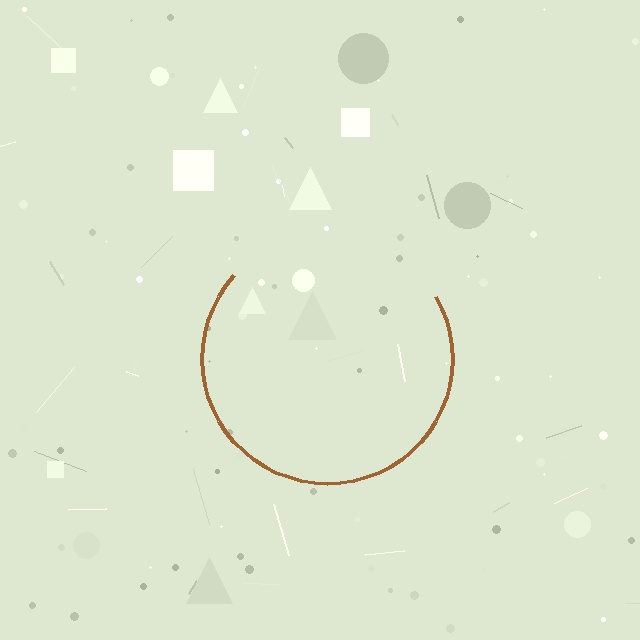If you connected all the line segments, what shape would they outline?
They would outline a circle.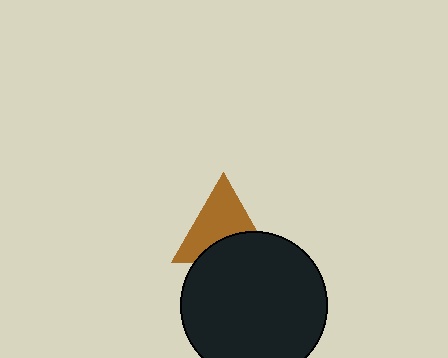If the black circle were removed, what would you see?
You would see the complete brown triangle.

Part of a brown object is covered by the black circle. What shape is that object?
It is a triangle.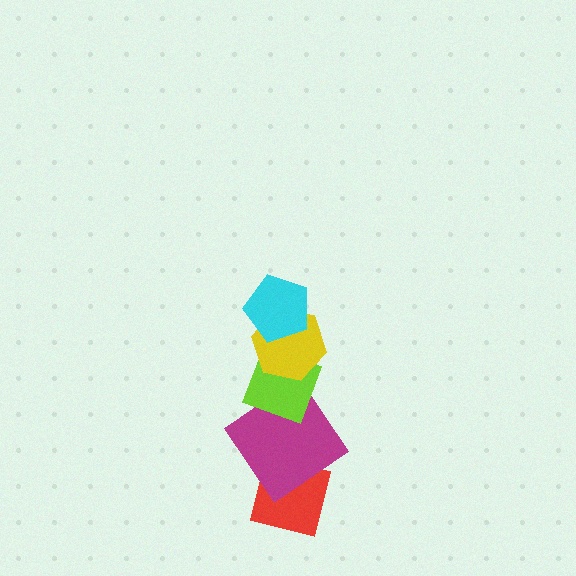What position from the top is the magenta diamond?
The magenta diamond is 4th from the top.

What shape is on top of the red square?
The magenta diamond is on top of the red square.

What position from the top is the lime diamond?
The lime diamond is 3rd from the top.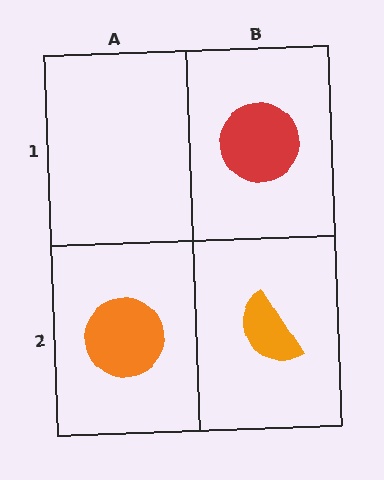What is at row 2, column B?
An orange semicircle.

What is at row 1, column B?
A red circle.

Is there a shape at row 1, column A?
No, that cell is empty.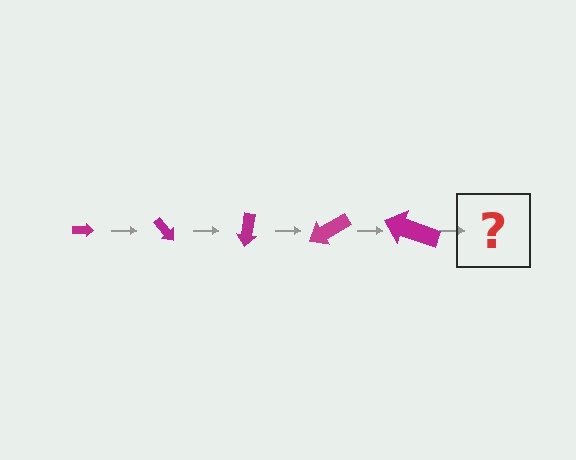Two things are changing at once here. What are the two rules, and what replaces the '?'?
The two rules are that the arrow grows larger each step and it rotates 50 degrees each step. The '?' should be an arrow, larger than the previous one and rotated 250 degrees from the start.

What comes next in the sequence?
The next element should be an arrow, larger than the previous one and rotated 250 degrees from the start.